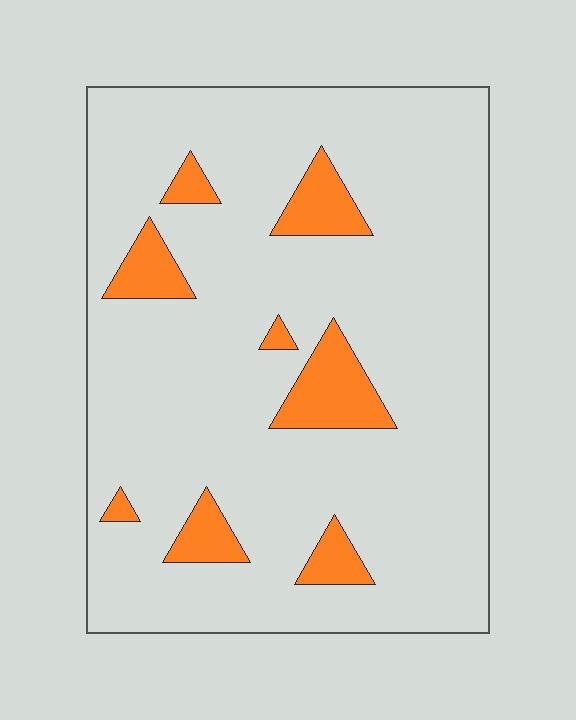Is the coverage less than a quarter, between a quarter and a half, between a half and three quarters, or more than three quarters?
Less than a quarter.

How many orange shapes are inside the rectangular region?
8.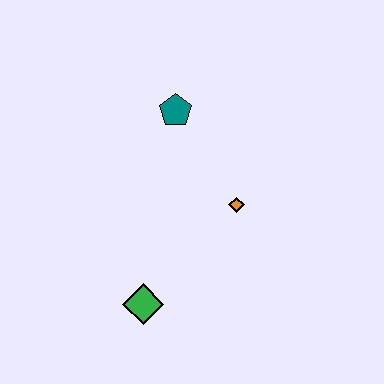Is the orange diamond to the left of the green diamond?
No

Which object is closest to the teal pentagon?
The orange diamond is closest to the teal pentagon.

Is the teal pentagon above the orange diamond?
Yes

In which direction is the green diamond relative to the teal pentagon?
The green diamond is below the teal pentagon.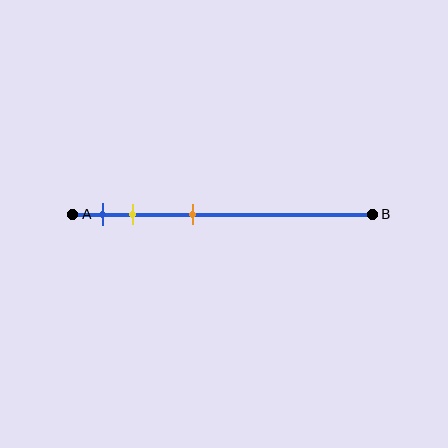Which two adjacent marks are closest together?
The blue and yellow marks are the closest adjacent pair.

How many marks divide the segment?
There are 3 marks dividing the segment.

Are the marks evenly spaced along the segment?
No, the marks are not evenly spaced.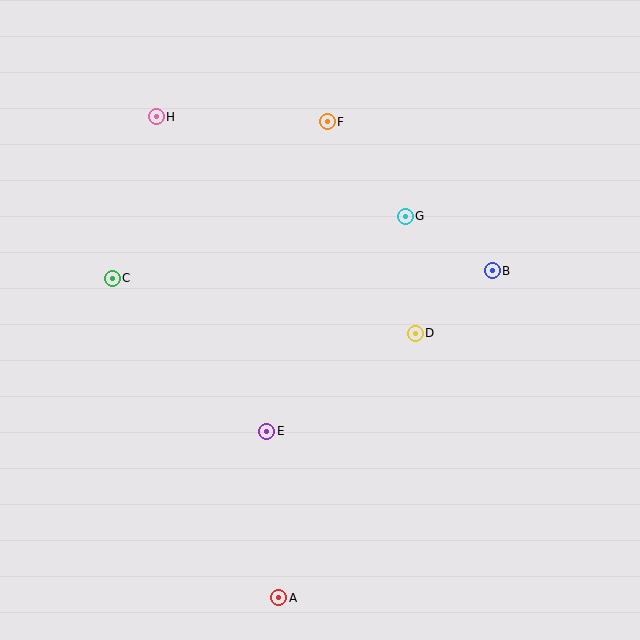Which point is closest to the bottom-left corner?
Point A is closest to the bottom-left corner.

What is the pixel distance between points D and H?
The distance between D and H is 338 pixels.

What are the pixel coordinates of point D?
Point D is at (415, 333).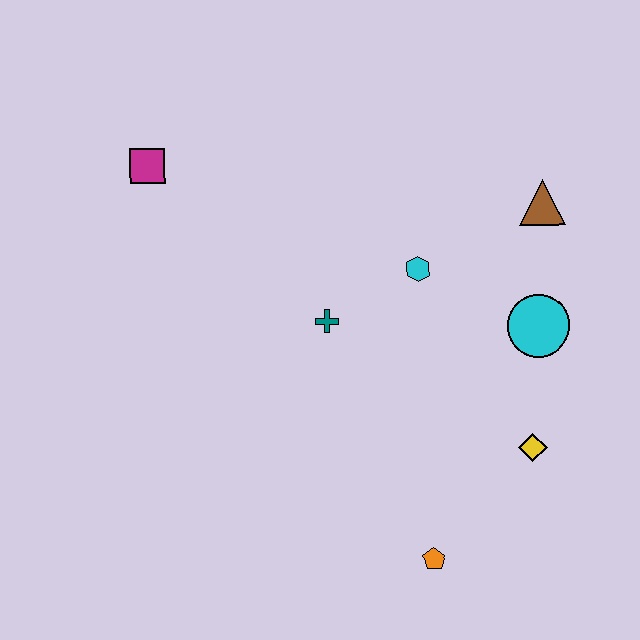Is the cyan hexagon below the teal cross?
No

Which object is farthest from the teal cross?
The orange pentagon is farthest from the teal cross.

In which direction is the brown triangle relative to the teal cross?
The brown triangle is to the right of the teal cross.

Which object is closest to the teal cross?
The cyan hexagon is closest to the teal cross.